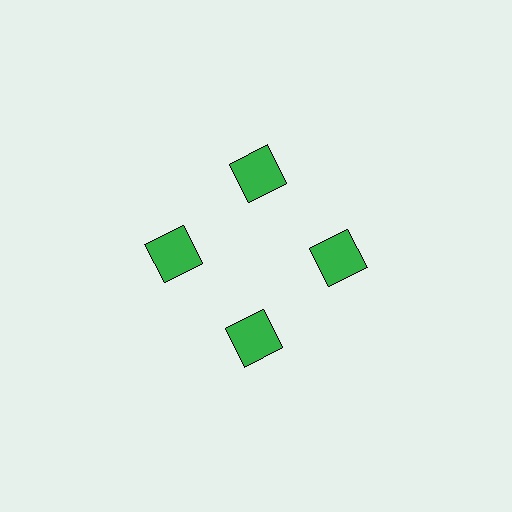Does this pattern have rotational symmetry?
Yes, this pattern has 4-fold rotational symmetry. It looks the same after rotating 90 degrees around the center.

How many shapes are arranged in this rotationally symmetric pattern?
There are 4 shapes, arranged in 4 groups of 1.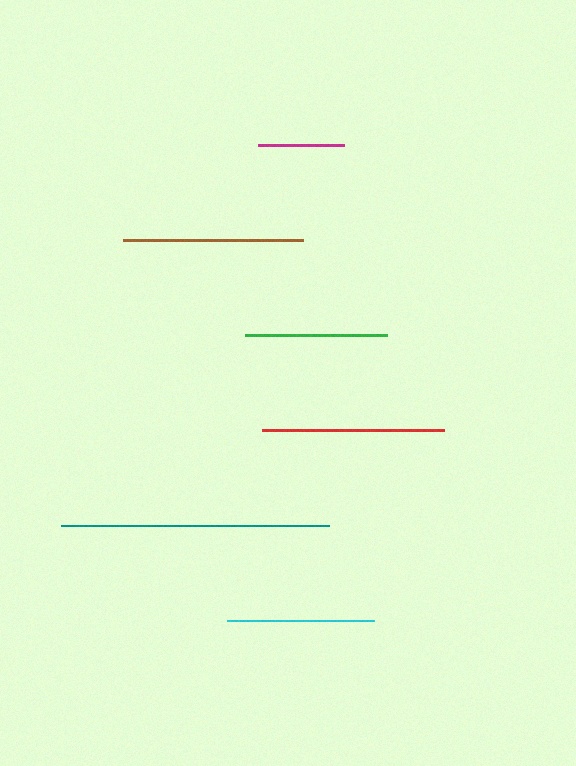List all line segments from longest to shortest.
From longest to shortest: teal, red, brown, cyan, green, magenta.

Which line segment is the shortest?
The magenta line is the shortest at approximately 86 pixels.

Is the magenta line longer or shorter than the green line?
The green line is longer than the magenta line.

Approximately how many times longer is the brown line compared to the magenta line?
The brown line is approximately 2.1 times the length of the magenta line.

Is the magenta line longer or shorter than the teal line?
The teal line is longer than the magenta line.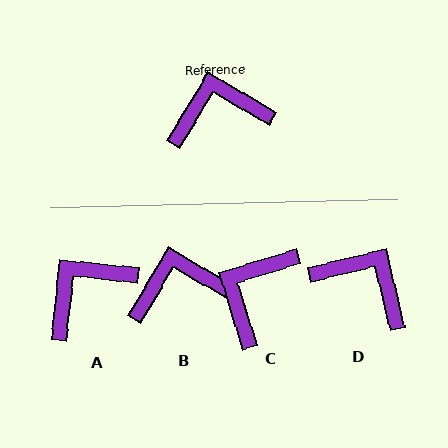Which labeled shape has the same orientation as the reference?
B.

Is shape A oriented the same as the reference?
No, it is off by about 24 degrees.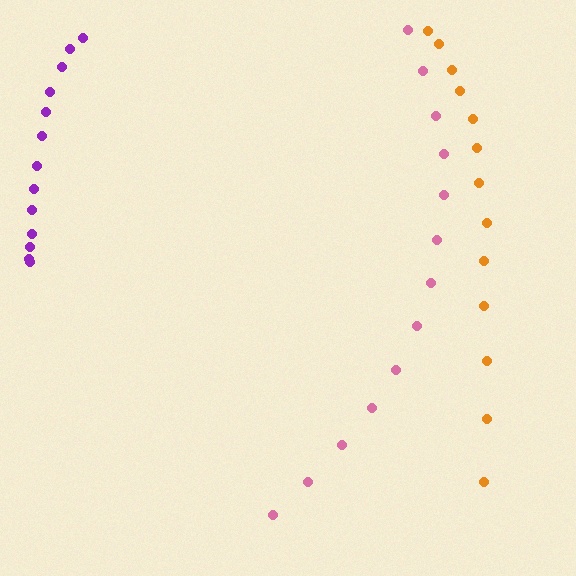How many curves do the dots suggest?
There are 3 distinct paths.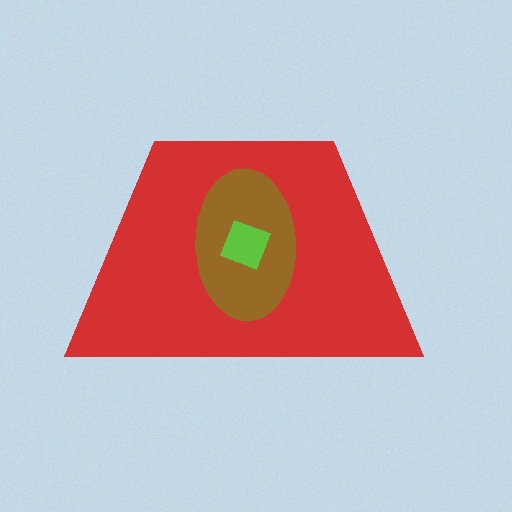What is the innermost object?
The lime square.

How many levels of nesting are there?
3.